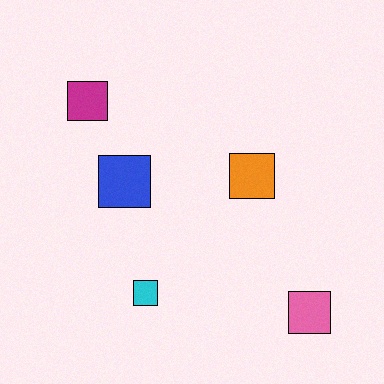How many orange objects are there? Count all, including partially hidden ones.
There is 1 orange object.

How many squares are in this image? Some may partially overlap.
There are 5 squares.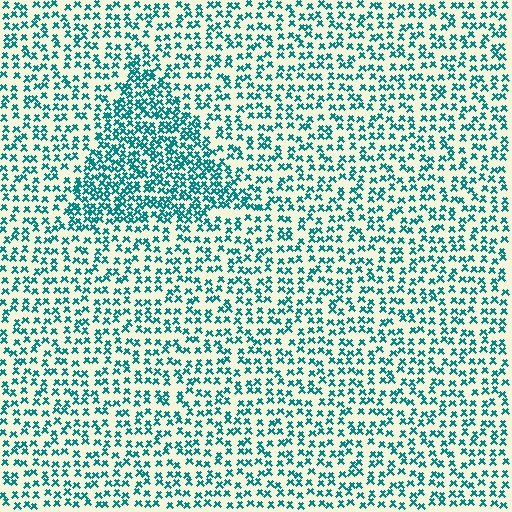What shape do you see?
I see a triangle.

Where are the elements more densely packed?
The elements are more densely packed inside the triangle boundary.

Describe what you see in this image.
The image contains small teal elements arranged at two different densities. A triangle-shaped region is visible where the elements are more densely packed than the surrounding area.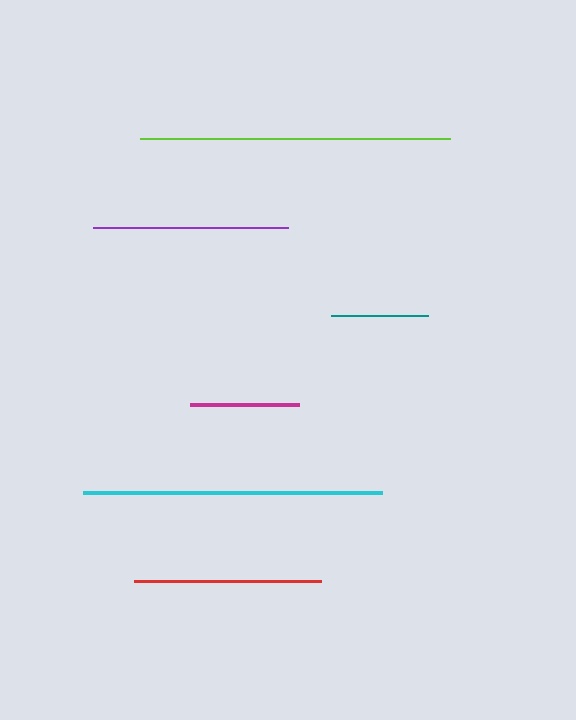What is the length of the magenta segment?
The magenta segment is approximately 109 pixels long.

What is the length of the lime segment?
The lime segment is approximately 309 pixels long.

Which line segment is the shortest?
The teal line is the shortest at approximately 97 pixels.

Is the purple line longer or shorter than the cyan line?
The cyan line is longer than the purple line.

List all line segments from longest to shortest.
From longest to shortest: lime, cyan, purple, red, magenta, teal.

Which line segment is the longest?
The lime line is the longest at approximately 309 pixels.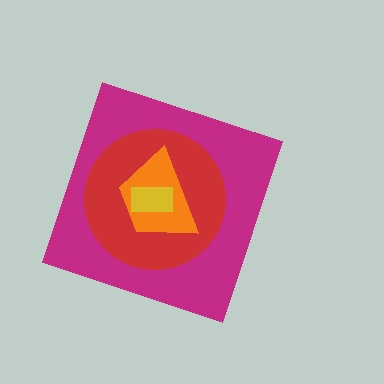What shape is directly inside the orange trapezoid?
The yellow rectangle.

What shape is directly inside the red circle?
The orange trapezoid.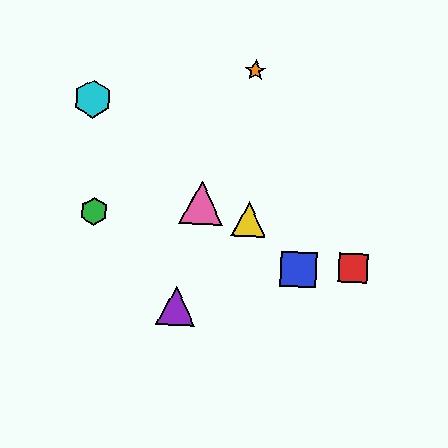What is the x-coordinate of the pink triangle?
The pink triangle is at x≈201.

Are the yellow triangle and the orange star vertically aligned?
Yes, both are at x≈249.